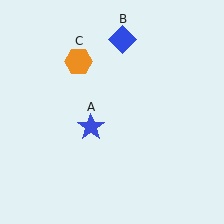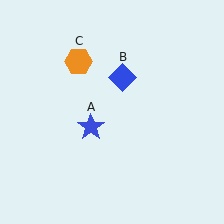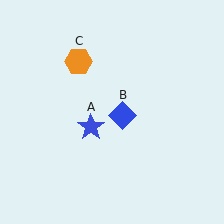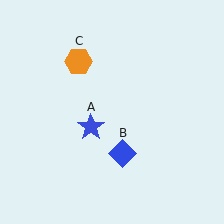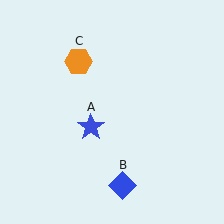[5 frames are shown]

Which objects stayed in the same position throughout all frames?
Blue star (object A) and orange hexagon (object C) remained stationary.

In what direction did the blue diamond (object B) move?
The blue diamond (object B) moved down.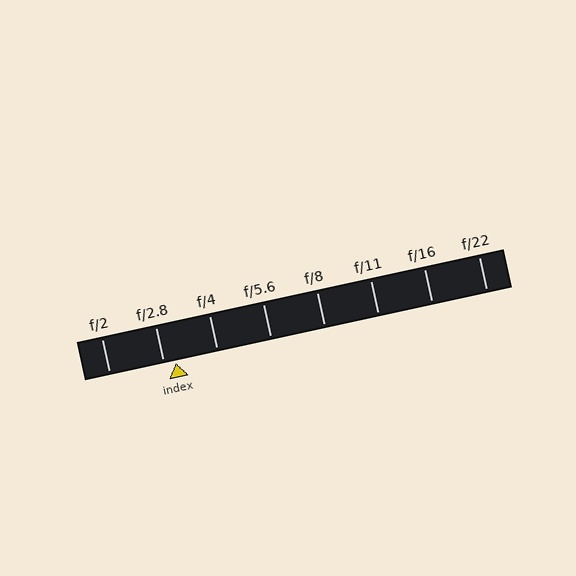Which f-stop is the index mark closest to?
The index mark is closest to f/2.8.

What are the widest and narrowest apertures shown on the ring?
The widest aperture shown is f/2 and the narrowest is f/22.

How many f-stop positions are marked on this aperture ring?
There are 8 f-stop positions marked.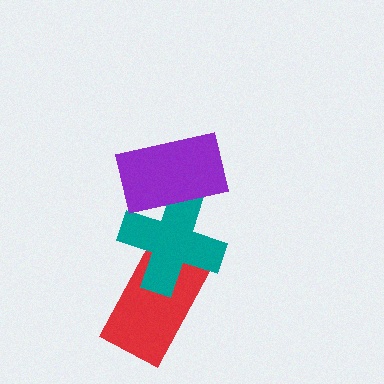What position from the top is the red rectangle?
The red rectangle is 3rd from the top.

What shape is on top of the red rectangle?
The teal cross is on top of the red rectangle.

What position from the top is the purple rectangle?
The purple rectangle is 1st from the top.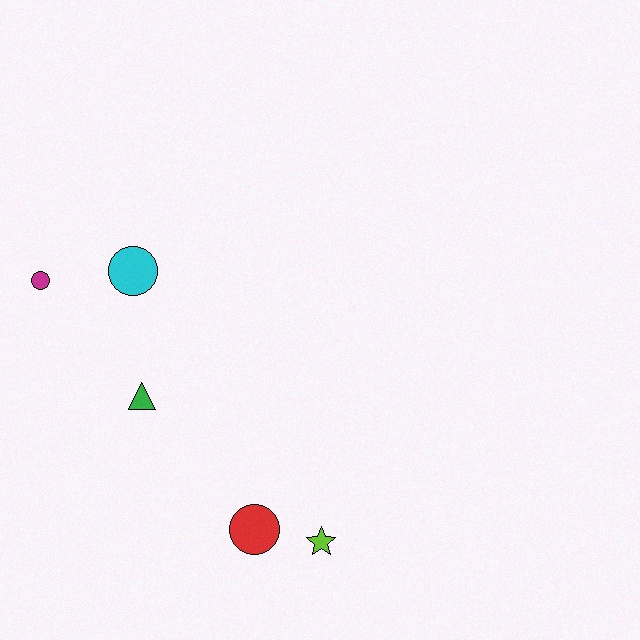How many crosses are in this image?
There are no crosses.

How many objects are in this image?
There are 5 objects.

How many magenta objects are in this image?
There is 1 magenta object.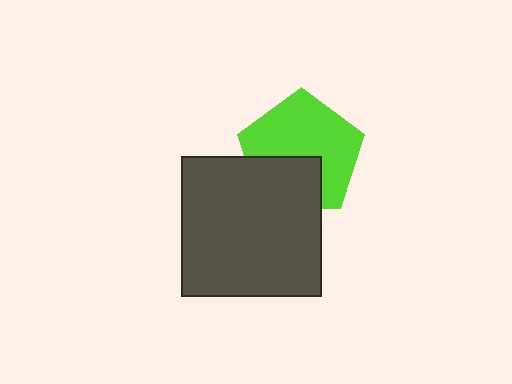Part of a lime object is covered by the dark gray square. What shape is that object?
It is a pentagon.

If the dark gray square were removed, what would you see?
You would see the complete lime pentagon.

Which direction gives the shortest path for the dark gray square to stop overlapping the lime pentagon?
Moving down gives the shortest separation.